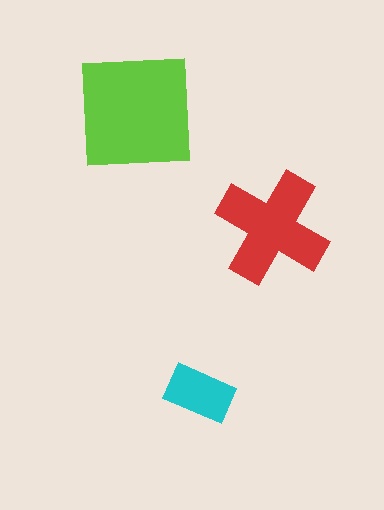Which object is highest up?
The lime square is topmost.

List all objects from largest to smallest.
The lime square, the red cross, the cyan rectangle.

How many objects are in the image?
There are 3 objects in the image.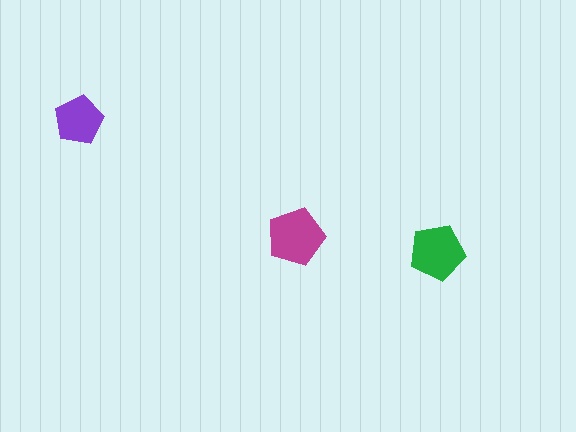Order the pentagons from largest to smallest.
the magenta one, the green one, the purple one.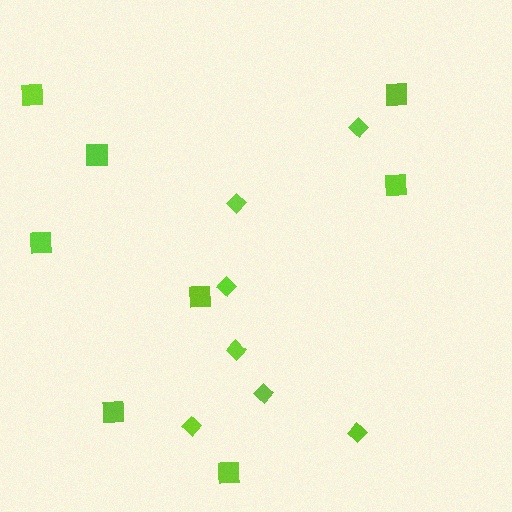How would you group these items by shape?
There are 2 groups: one group of diamonds (7) and one group of squares (8).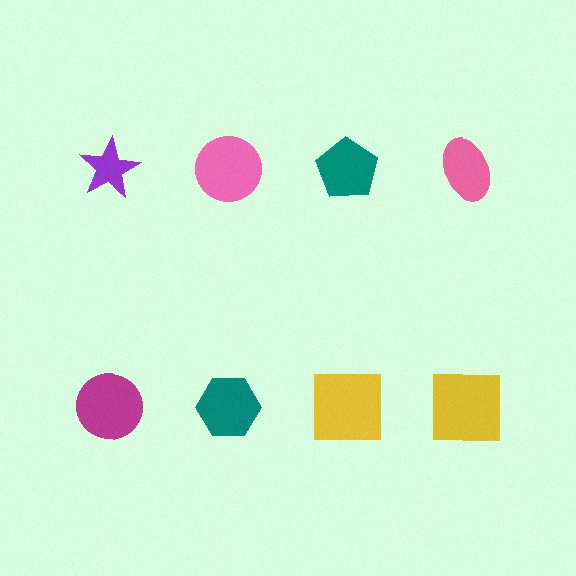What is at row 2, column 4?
A yellow square.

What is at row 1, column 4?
A pink ellipse.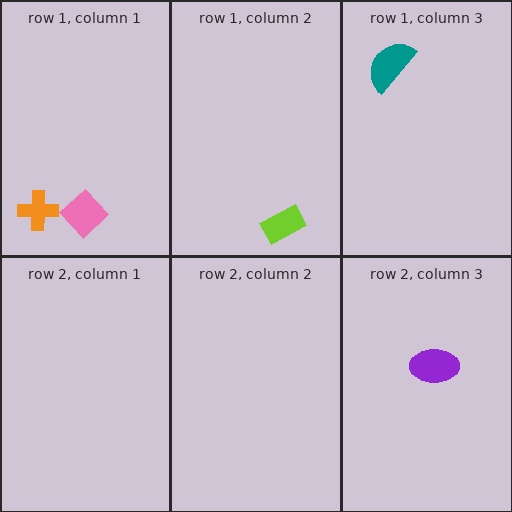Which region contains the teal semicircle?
The row 1, column 3 region.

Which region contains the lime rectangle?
The row 1, column 2 region.